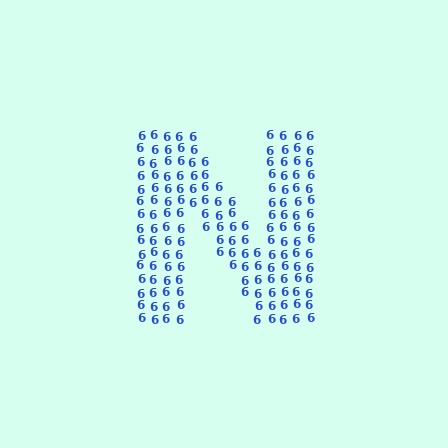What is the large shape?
The large shape is the letter N.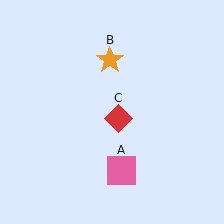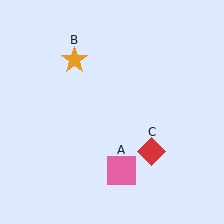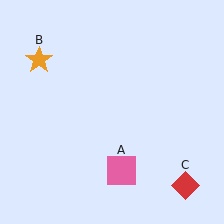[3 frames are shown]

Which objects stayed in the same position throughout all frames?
Pink square (object A) remained stationary.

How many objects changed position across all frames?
2 objects changed position: orange star (object B), red diamond (object C).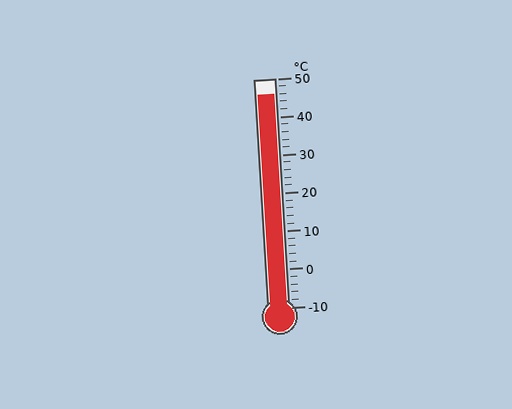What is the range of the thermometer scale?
The thermometer scale ranges from -10°C to 50°C.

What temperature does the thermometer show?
The thermometer shows approximately 46°C.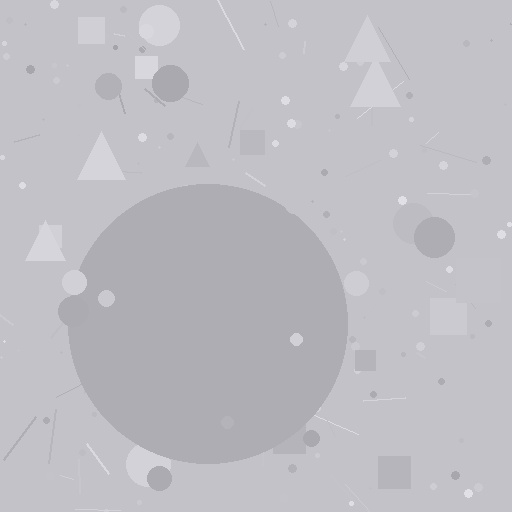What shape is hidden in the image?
A circle is hidden in the image.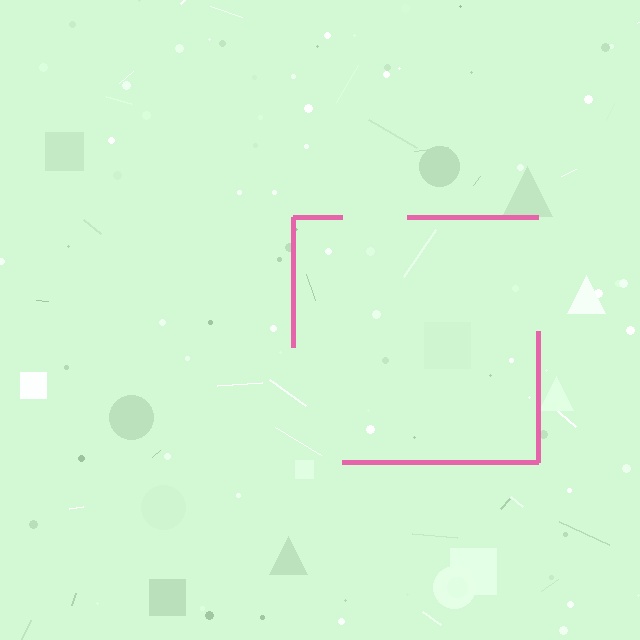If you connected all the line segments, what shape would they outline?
They would outline a square.